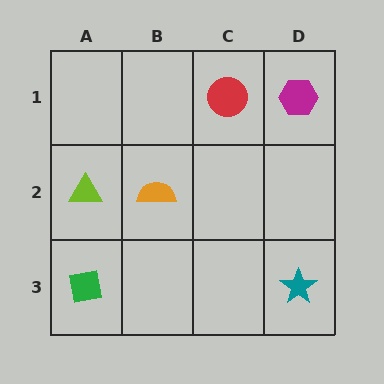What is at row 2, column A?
A lime triangle.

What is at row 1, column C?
A red circle.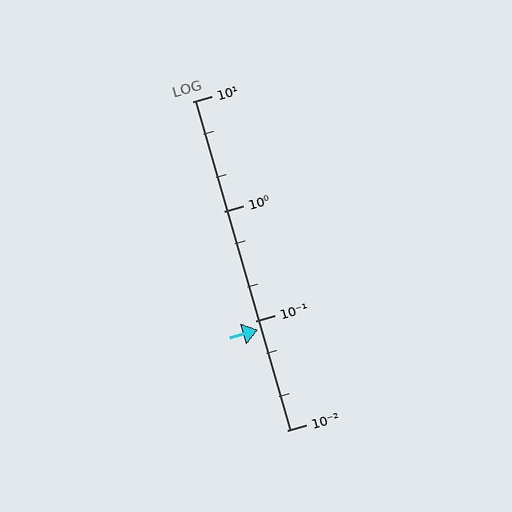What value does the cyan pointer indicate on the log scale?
The pointer indicates approximately 0.082.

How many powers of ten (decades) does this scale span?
The scale spans 3 decades, from 0.01 to 10.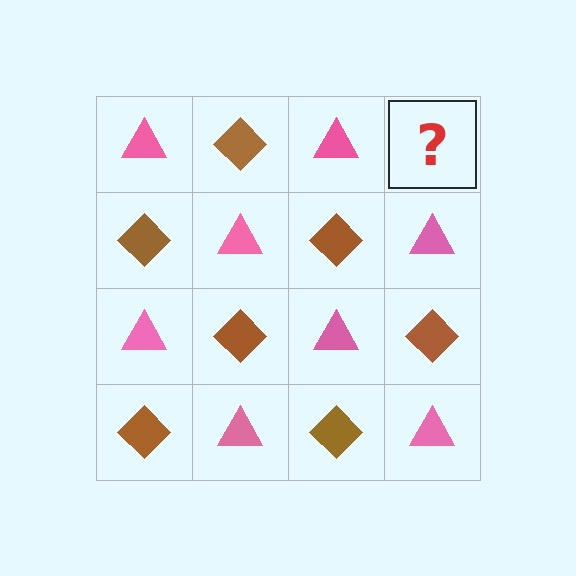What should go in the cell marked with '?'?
The missing cell should contain a brown diamond.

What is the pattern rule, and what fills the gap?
The rule is that it alternates pink triangle and brown diamond in a checkerboard pattern. The gap should be filled with a brown diamond.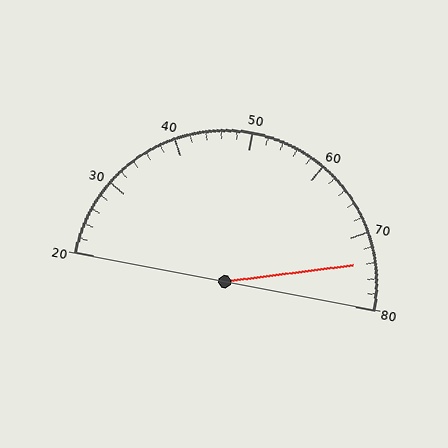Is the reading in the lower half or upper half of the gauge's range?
The reading is in the upper half of the range (20 to 80).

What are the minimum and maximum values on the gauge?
The gauge ranges from 20 to 80.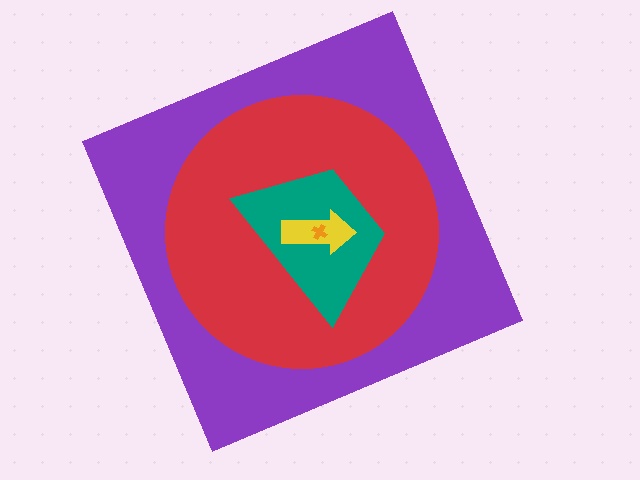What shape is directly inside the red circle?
The teal trapezoid.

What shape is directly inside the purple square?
The red circle.